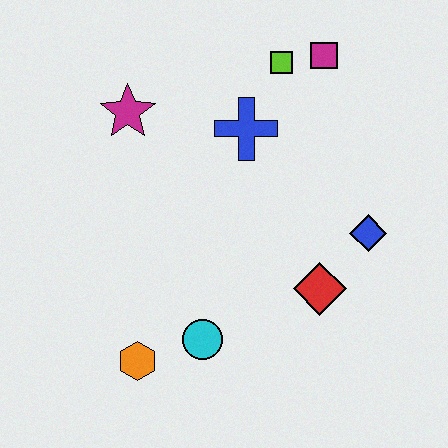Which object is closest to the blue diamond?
The red diamond is closest to the blue diamond.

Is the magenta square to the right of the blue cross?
Yes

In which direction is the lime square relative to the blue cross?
The lime square is above the blue cross.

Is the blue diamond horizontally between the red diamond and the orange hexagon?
No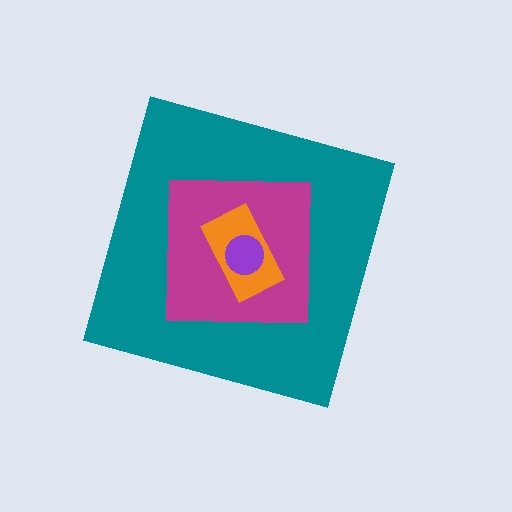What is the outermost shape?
The teal diamond.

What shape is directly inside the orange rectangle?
The purple circle.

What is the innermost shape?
The purple circle.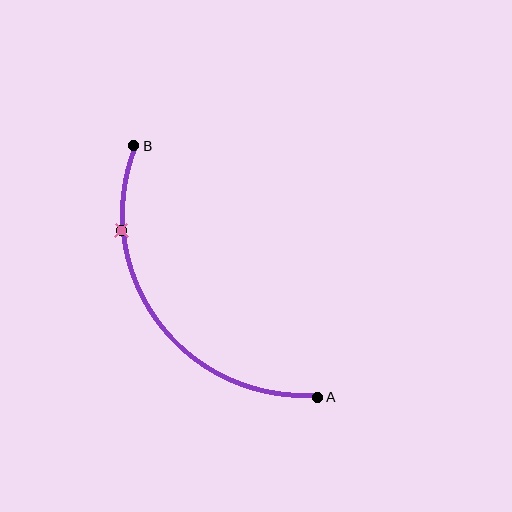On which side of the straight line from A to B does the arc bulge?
The arc bulges below and to the left of the straight line connecting A and B.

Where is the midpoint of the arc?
The arc midpoint is the point on the curve farthest from the straight line joining A and B. It sits below and to the left of that line.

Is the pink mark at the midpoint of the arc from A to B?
No. The pink mark lies on the arc but is closer to endpoint B. The arc midpoint would be at the point on the curve equidistant along the arc from both A and B.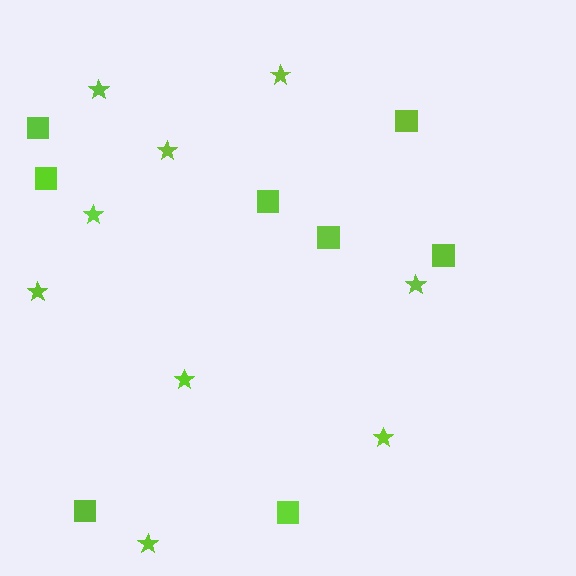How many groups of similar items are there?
There are 2 groups: one group of squares (8) and one group of stars (9).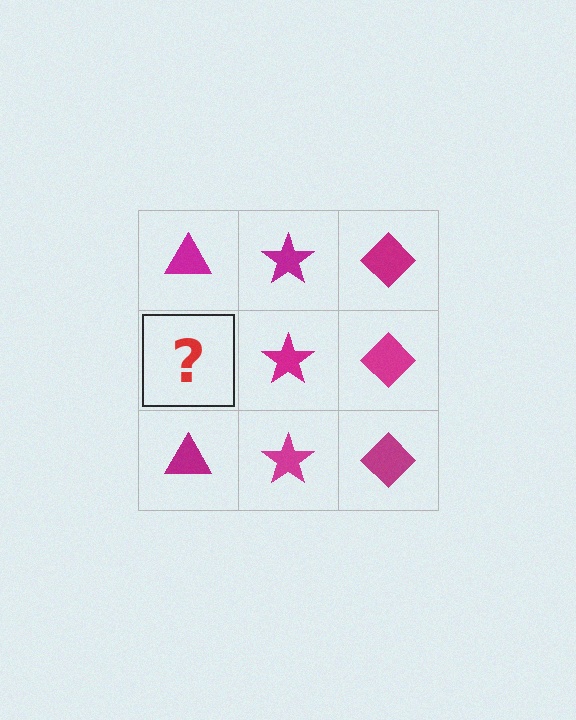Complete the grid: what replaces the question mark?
The question mark should be replaced with a magenta triangle.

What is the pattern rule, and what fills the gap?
The rule is that each column has a consistent shape. The gap should be filled with a magenta triangle.